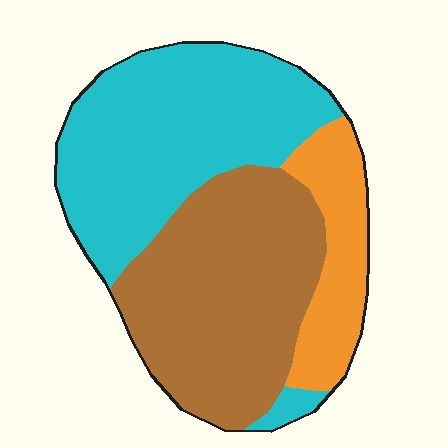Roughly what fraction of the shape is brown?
Brown covers roughly 40% of the shape.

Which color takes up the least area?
Orange, at roughly 15%.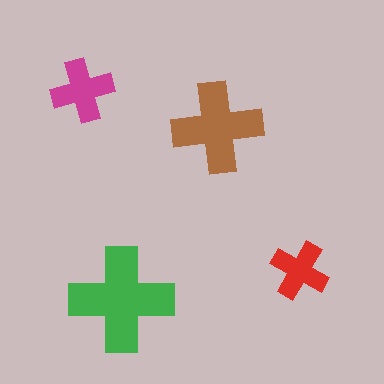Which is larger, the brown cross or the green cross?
The green one.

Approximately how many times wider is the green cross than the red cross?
About 2 times wider.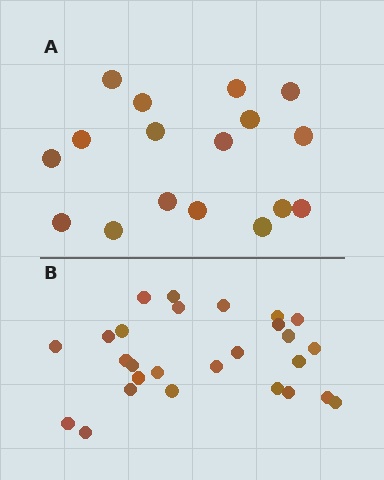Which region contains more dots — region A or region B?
Region B (the bottom region) has more dots.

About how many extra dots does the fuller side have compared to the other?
Region B has roughly 10 or so more dots than region A.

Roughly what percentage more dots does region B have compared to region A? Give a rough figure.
About 60% more.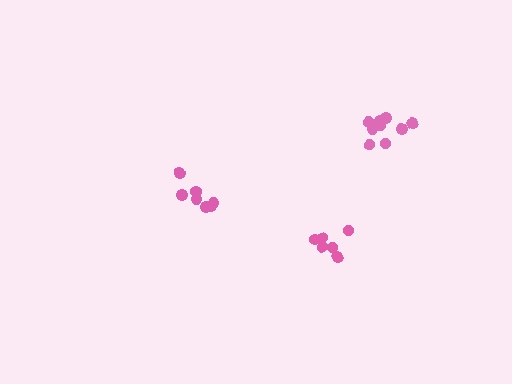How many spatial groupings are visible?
There are 3 spatial groupings.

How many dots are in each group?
Group 1: 10 dots, Group 2: 6 dots, Group 3: 7 dots (23 total).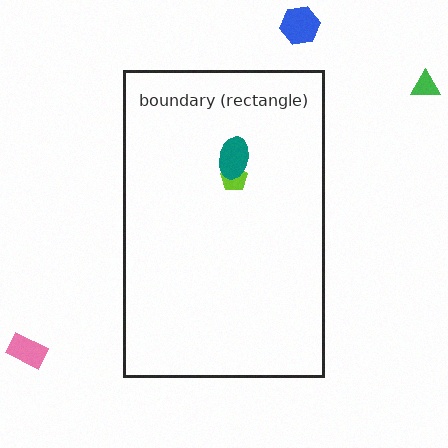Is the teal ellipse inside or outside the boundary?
Inside.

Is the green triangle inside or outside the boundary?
Outside.